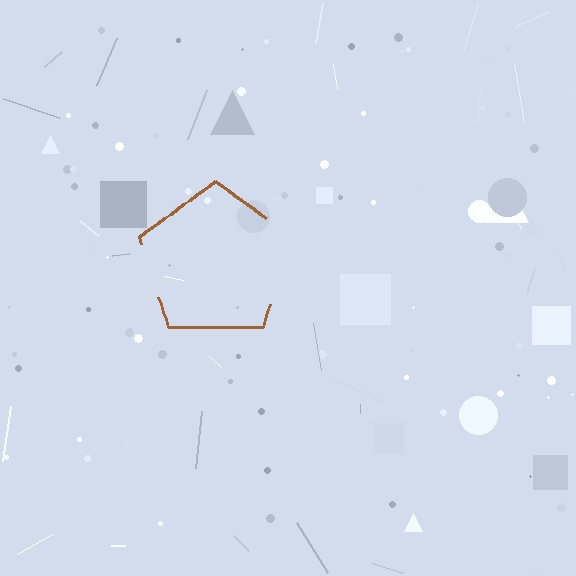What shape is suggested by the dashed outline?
The dashed outline suggests a pentagon.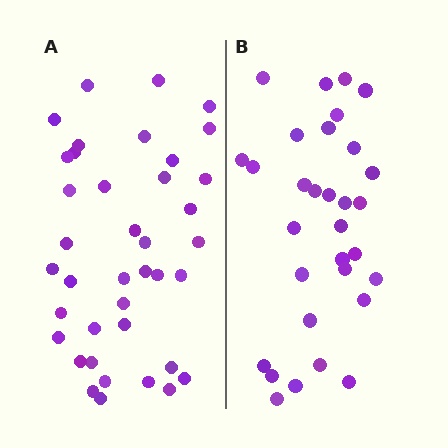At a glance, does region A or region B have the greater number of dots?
Region A (the left region) has more dots.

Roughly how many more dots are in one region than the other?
Region A has roughly 8 or so more dots than region B.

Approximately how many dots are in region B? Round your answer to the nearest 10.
About 30 dots. (The exact count is 31, which rounds to 30.)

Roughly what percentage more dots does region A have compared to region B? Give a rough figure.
About 25% more.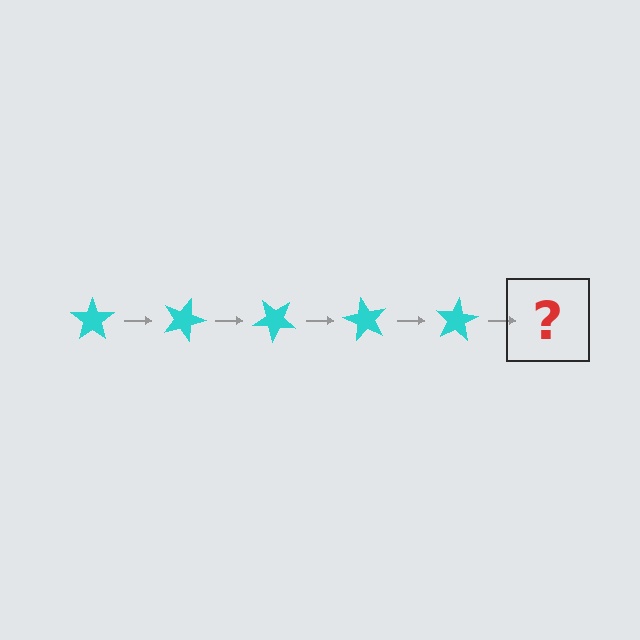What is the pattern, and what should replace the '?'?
The pattern is that the star rotates 20 degrees each step. The '?' should be a cyan star rotated 100 degrees.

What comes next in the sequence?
The next element should be a cyan star rotated 100 degrees.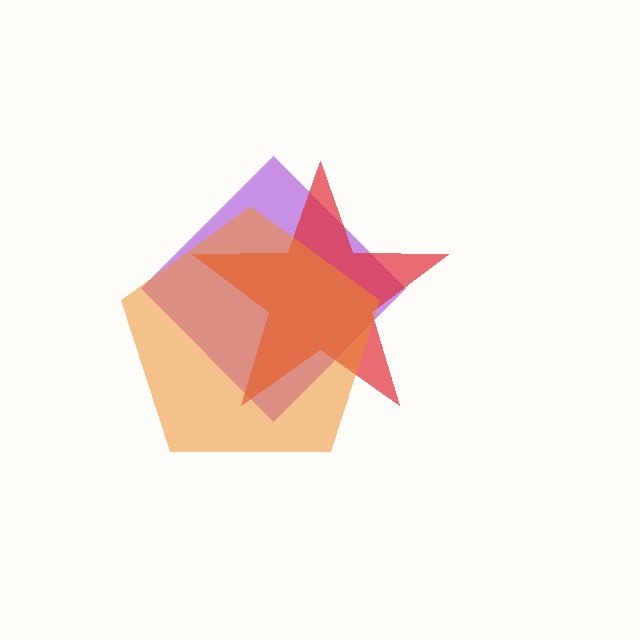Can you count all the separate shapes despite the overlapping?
Yes, there are 3 separate shapes.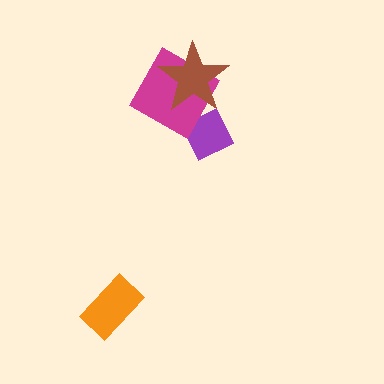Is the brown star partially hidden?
No, no other shape covers it.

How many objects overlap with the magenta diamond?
2 objects overlap with the magenta diamond.